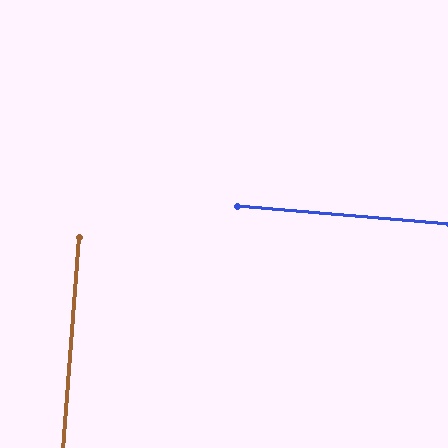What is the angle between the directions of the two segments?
Approximately 89 degrees.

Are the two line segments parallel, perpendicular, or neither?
Perpendicular — they meet at approximately 89°.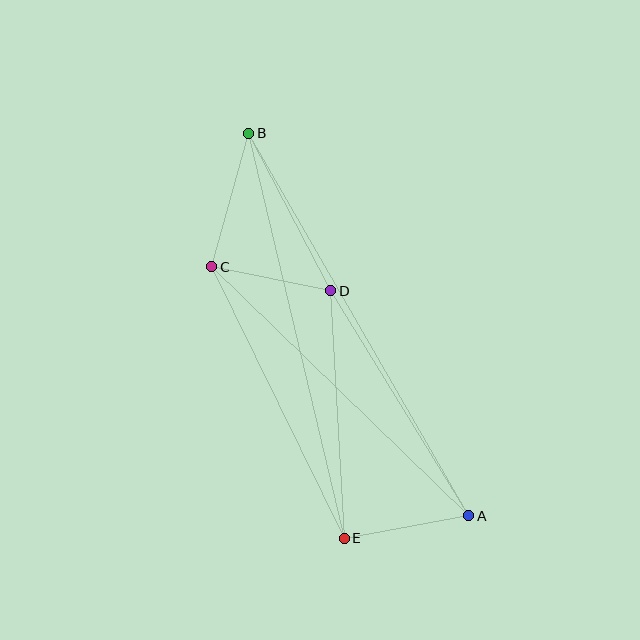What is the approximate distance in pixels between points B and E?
The distance between B and E is approximately 416 pixels.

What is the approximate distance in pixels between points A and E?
The distance between A and E is approximately 127 pixels.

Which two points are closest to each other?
Points C and D are closest to each other.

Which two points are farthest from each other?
Points A and B are farthest from each other.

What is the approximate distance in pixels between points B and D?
The distance between B and D is approximately 177 pixels.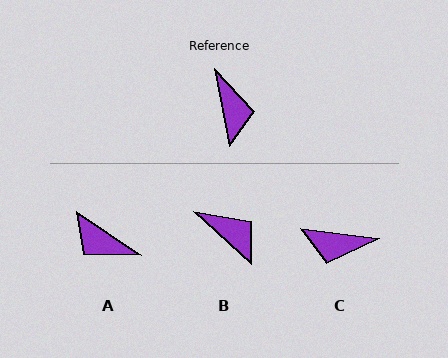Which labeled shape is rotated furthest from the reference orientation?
A, about 135 degrees away.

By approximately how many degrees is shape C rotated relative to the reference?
Approximately 108 degrees clockwise.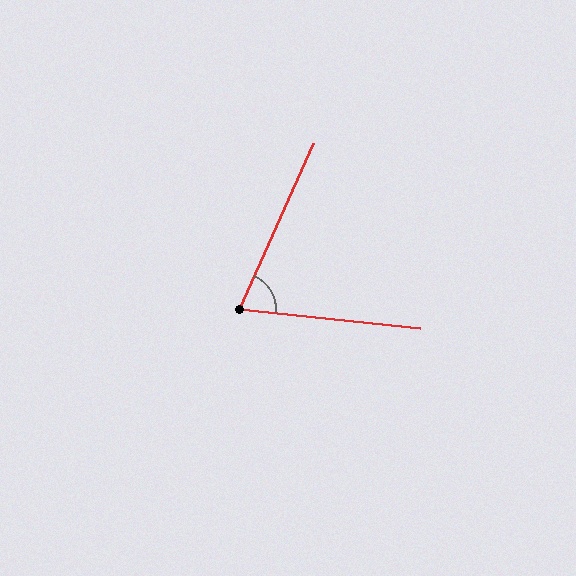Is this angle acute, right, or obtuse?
It is acute.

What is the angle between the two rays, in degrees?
Approximately 72 degrees.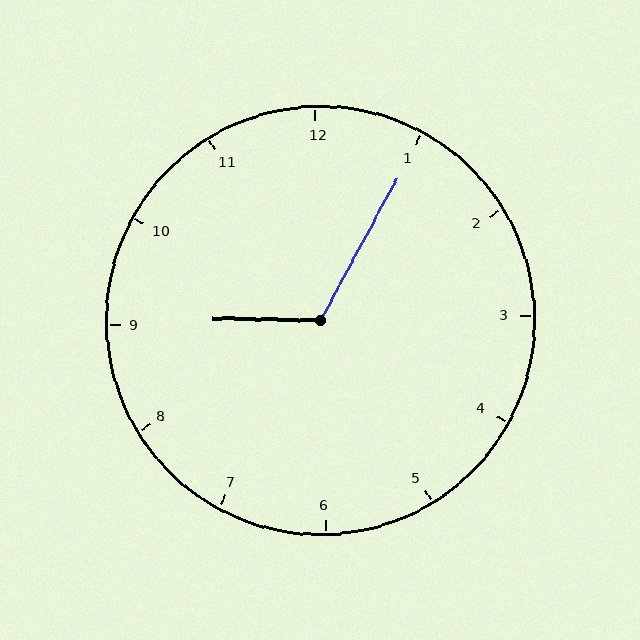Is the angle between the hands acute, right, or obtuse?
It is obtuse.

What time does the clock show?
9:05.